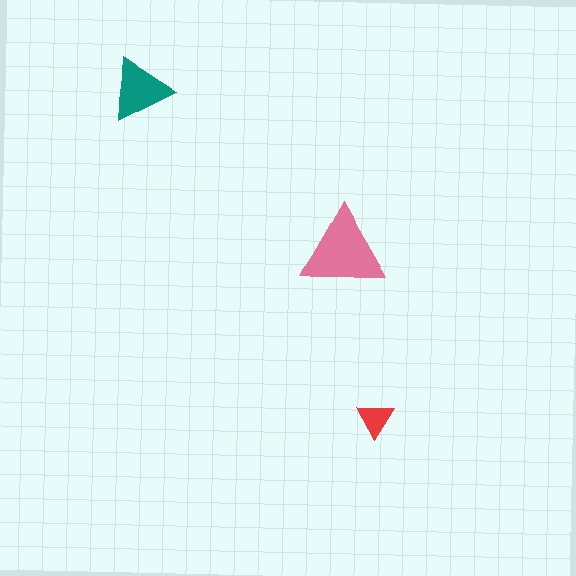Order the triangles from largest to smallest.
the pink one, the teal one, the red one.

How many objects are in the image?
There are 3 objects in the image.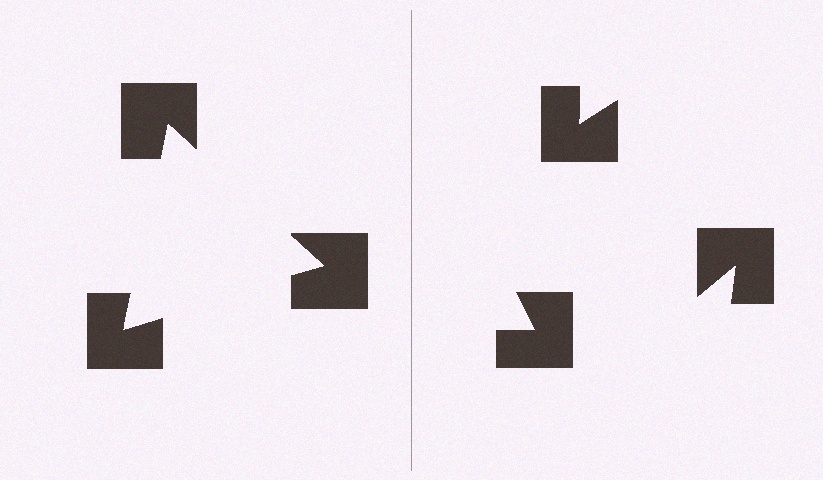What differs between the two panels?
The notched squares are positioned identically on both sides; only the wedge orientations differ. On the left they align to a triangle; on the right they are misaligned.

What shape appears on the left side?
An illusory triangle.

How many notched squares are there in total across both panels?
6 — 3 on each side.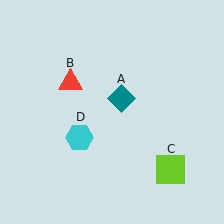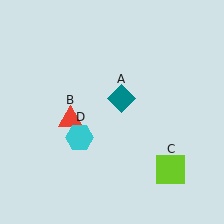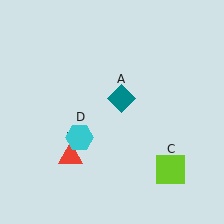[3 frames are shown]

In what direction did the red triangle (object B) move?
The red triangle (object B) moved down.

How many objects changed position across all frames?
1 object changed position: red triangle (object B).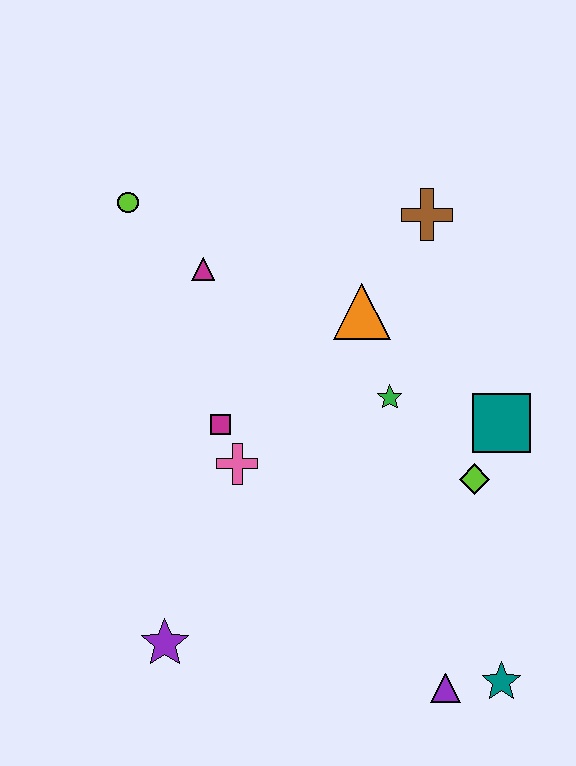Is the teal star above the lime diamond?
No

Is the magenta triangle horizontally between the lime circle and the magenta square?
Yes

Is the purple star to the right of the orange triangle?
No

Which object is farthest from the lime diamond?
The lime circle is farthest from the lime diamond.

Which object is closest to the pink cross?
The magenta square is closest to the pink cross.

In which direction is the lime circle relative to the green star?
The lime circle is to the left of the green star.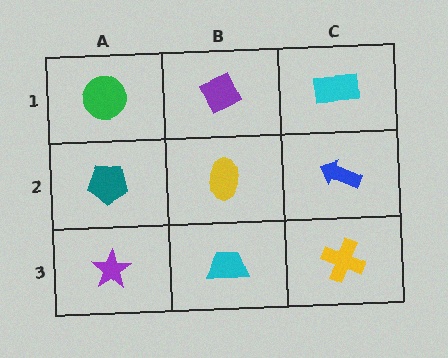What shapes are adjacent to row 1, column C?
A blue arrow (row 2, column C), a purple diamond (row 1, column B).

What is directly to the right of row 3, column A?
A cyan trapezoid.